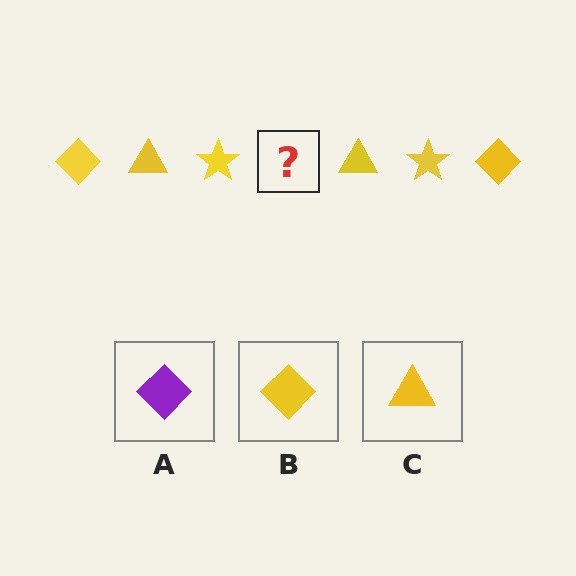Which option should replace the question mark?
Option B.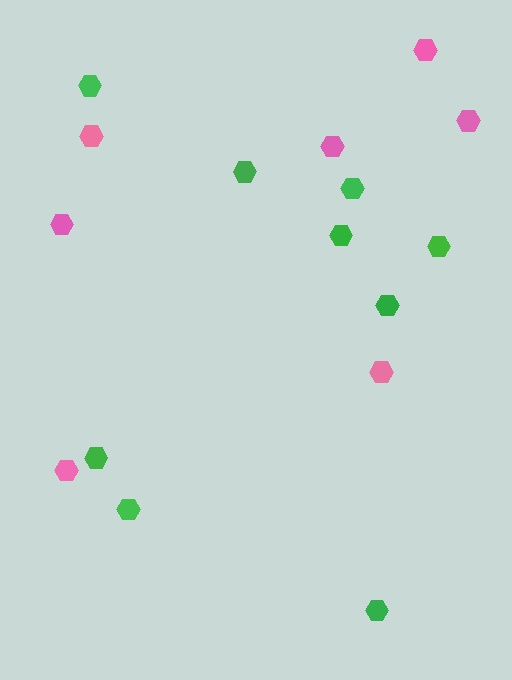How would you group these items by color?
There are 2 groups: one group of green hexagons (9) and one group of pink hexagons (7).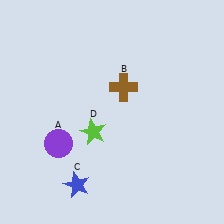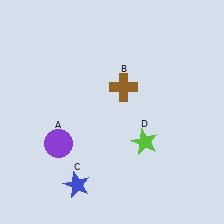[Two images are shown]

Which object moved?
The lime star (D) moved right.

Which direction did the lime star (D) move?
The lime star (D) moved right.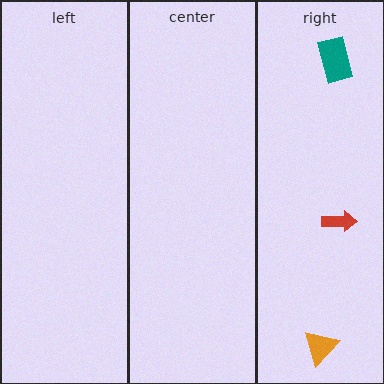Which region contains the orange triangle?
The right region.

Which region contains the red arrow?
The right region.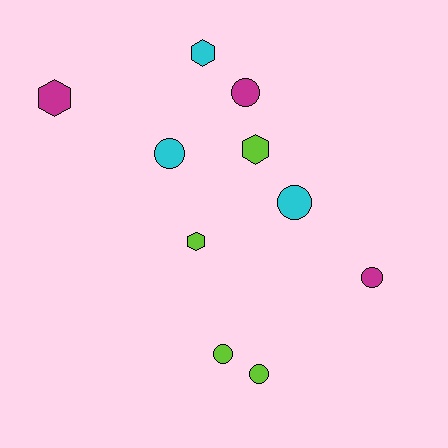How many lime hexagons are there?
There are 2 lime hexagons.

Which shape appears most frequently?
Circle, with 6 objects.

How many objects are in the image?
There are 10 objects.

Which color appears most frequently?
Lime, with 4 objects.